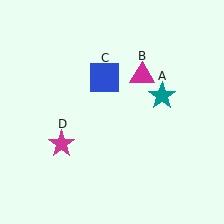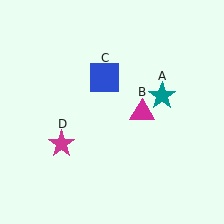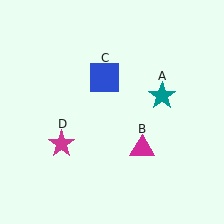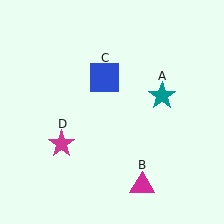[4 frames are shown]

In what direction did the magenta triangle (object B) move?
The magenta triangle (object B) moved down.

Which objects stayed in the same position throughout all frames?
Teal star (object A) and blue square (object C) and magenta star (object D) remained stationary.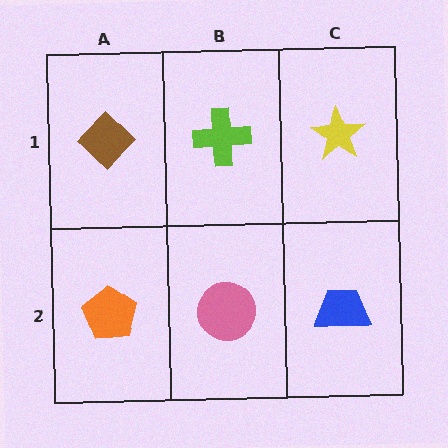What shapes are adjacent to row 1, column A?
An orange pentagon (row 2, column A), a lime cross (row 1, column B).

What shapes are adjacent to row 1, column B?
A pink circle (row 2, column B), a brown diamond (row 1, column A), a yellow star (row 1, column C).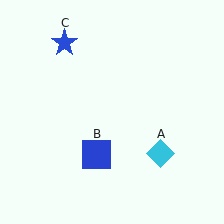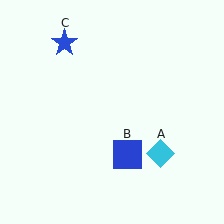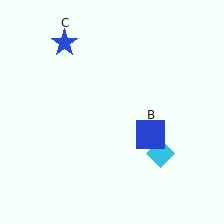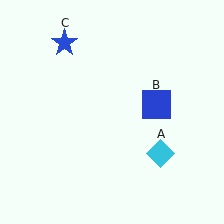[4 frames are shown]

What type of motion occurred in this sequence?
The blue square (object B) rotated counterclockwise around the center of the scene.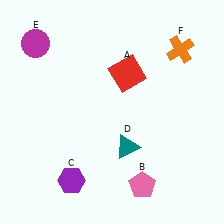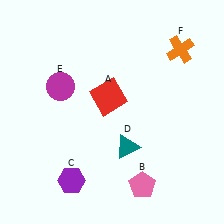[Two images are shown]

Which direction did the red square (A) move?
The red square (A) moved down.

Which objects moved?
The objects that moved are: the red square (A), the magenta circle (E).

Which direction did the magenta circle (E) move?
The magenta circle (E) moved down.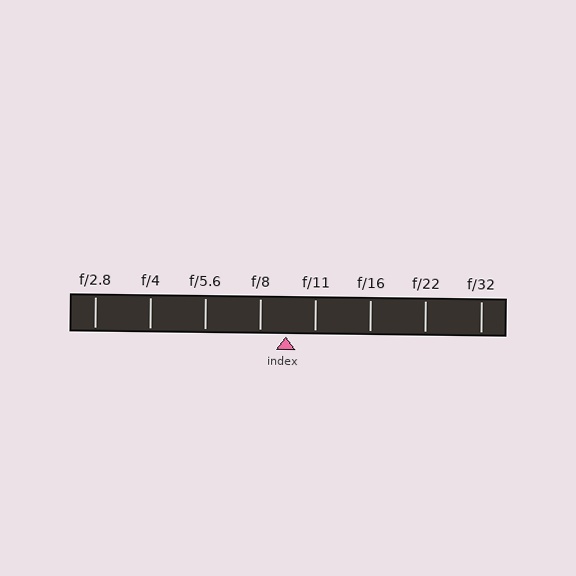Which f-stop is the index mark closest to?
The index mark is closest to f/8.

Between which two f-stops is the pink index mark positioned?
The index mark is between f/8 and f/11.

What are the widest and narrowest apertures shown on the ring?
The widest aperture shown is f/2.8 and the narrowest is f/32.